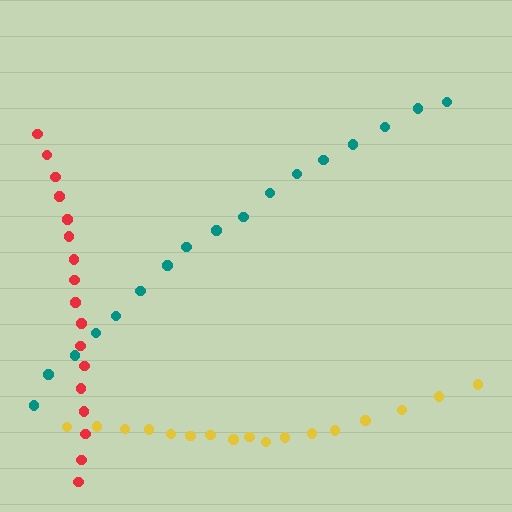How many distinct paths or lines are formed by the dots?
There are 3 distinct paths.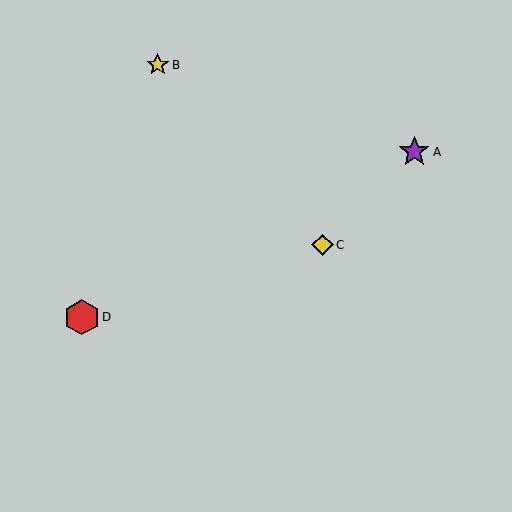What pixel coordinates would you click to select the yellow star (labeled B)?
Click at (158, 65) to select the yellow star B.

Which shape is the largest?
The red hexagon (labeled D) is the largest.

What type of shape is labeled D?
Shape D is a red hexagon.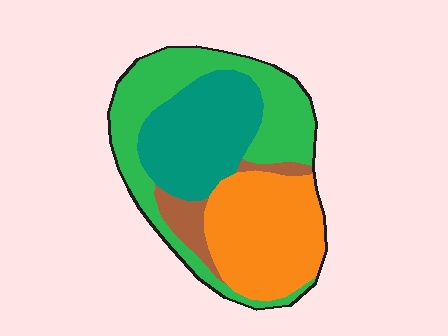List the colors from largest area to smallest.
From largest to smallest: green, orange, teal, brown.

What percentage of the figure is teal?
Teal takes up about one quarter (1/4) of the figure.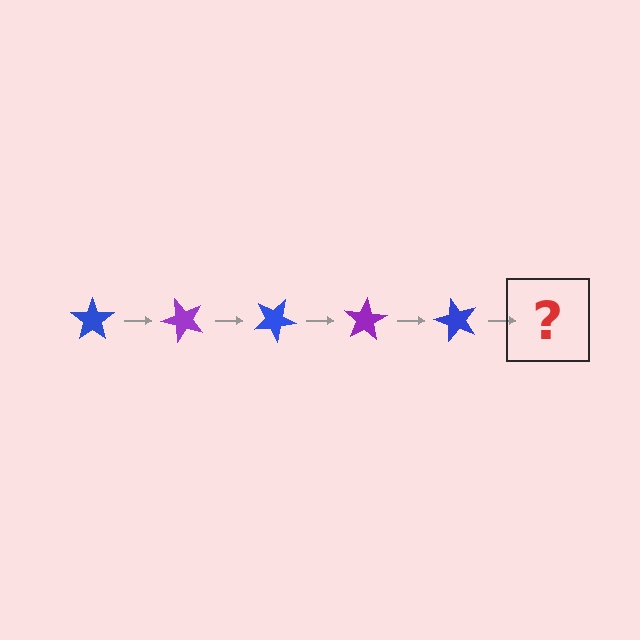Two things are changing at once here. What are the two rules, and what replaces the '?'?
The two rules are that it rotates 50 degrees each step and the color cycles through blue and purple. The '?' should be a purple star, rotated 250 degrees from the start.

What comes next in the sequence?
The next element should be a purple star, rotated 250 degrees from the start.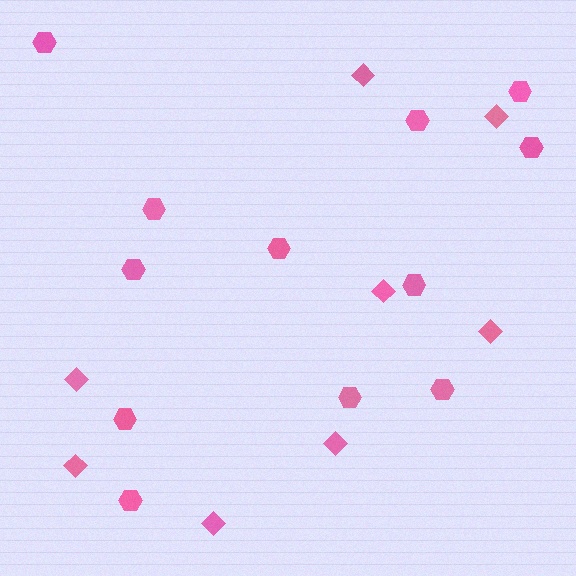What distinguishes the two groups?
There are 2 groups: one group of diamonds (8) and one group of hexagons (12).